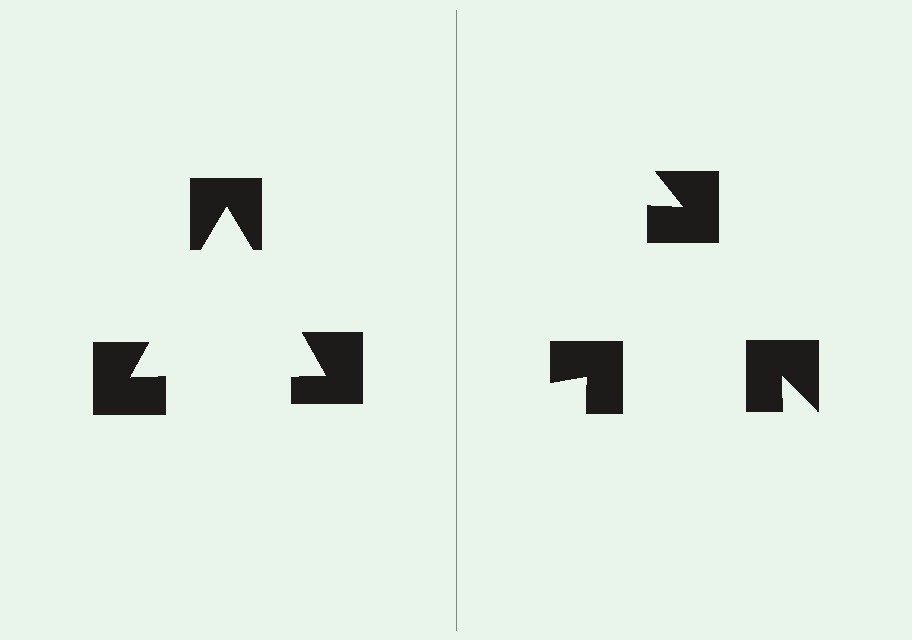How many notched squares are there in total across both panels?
6 — 3 on each side.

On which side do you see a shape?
An illusory triangle appears on the left side. On the right side the wedge cuts are rotated, so no coherent shape forms.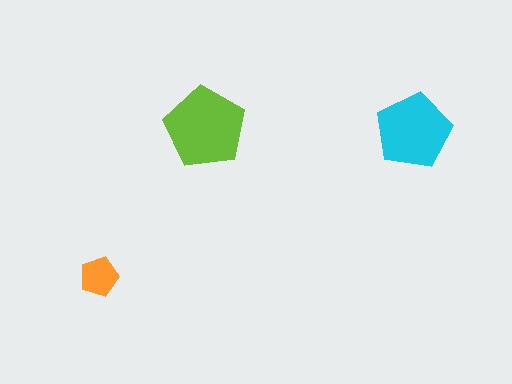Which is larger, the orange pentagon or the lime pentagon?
The lime one.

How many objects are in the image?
There are 3 objects in the image.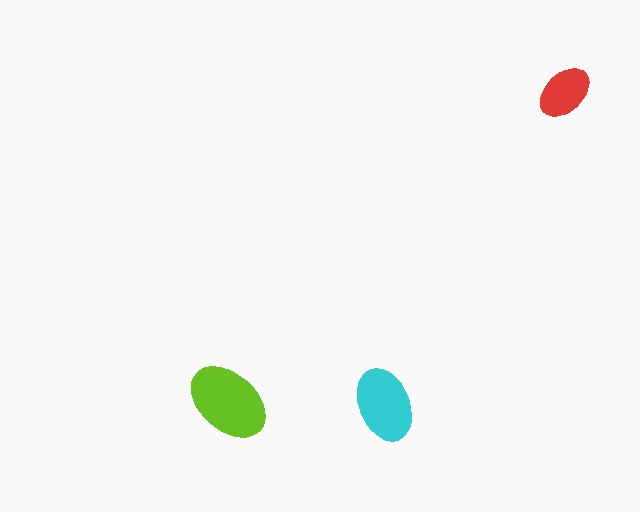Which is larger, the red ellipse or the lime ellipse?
The lime one.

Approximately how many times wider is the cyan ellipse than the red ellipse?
About 1.5 times wider.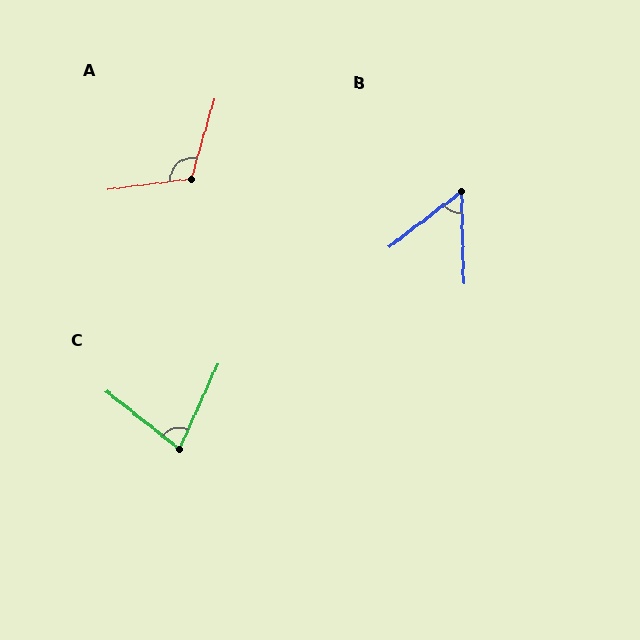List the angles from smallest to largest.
B (54°), C (76°), A (113°).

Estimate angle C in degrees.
Approximately 76 degrees.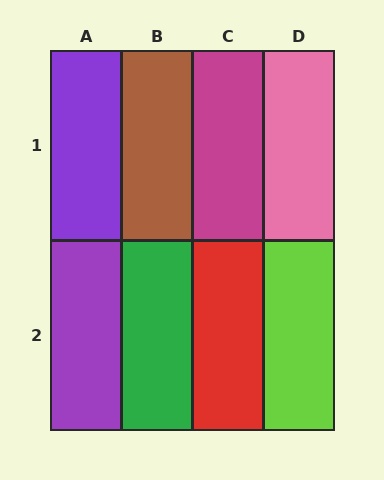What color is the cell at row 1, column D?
Pink.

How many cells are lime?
1 cell is lime.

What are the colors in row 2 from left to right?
Purple, green, red, lime.